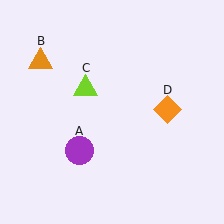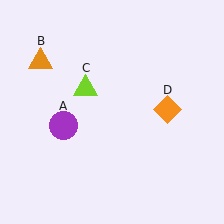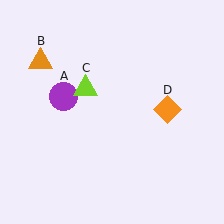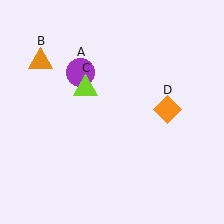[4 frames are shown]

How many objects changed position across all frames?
1 object changed position: purple circle (object A).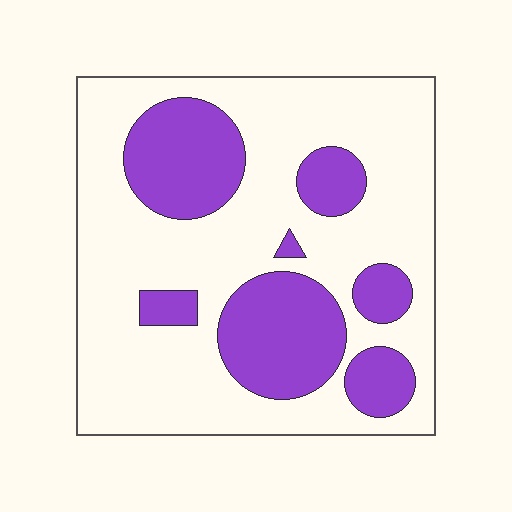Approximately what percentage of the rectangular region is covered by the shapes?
Approximately 30%.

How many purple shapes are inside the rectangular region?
7.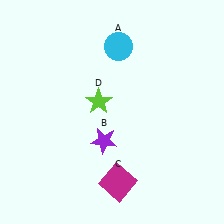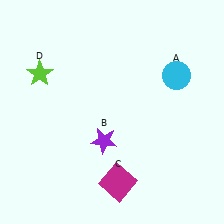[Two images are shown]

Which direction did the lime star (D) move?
The lime star (D) moved left.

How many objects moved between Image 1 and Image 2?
2 objects moved between the two images.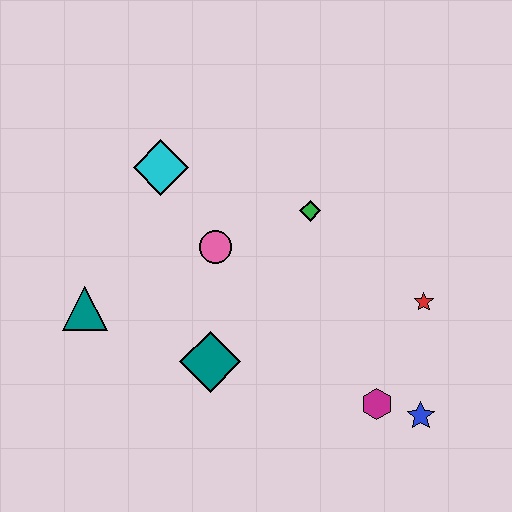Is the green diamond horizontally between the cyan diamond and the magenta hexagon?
Yes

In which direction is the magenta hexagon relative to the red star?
The magenta hexagon is below the red star.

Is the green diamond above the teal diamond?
Yes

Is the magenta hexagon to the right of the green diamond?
Yes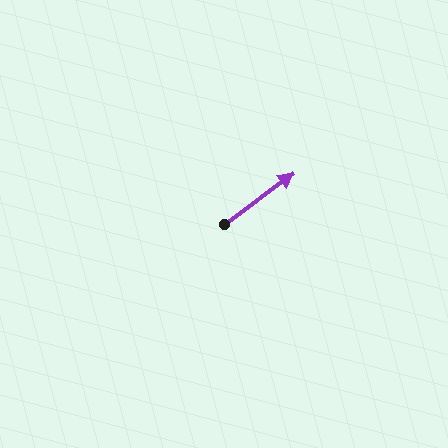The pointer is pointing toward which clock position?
Roughly 2 o'clock.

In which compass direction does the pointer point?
Northeast.